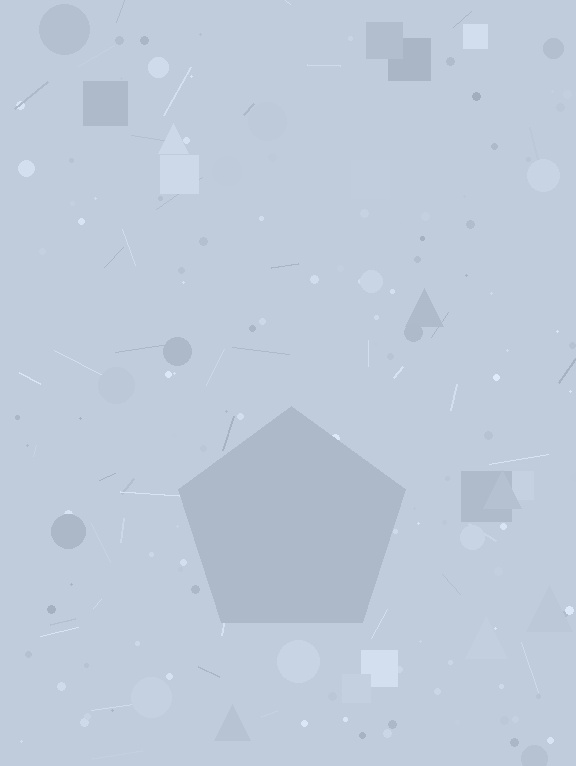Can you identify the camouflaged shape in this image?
The camouflaged shape is a pentagon.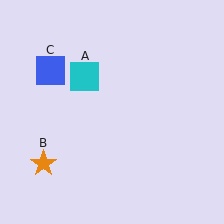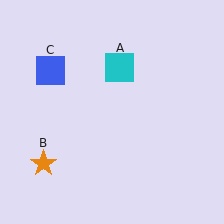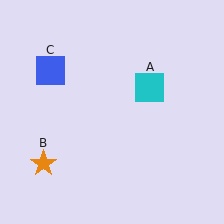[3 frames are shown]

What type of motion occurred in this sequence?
The cyan square (object A) rotated clockwise around the center of the scene.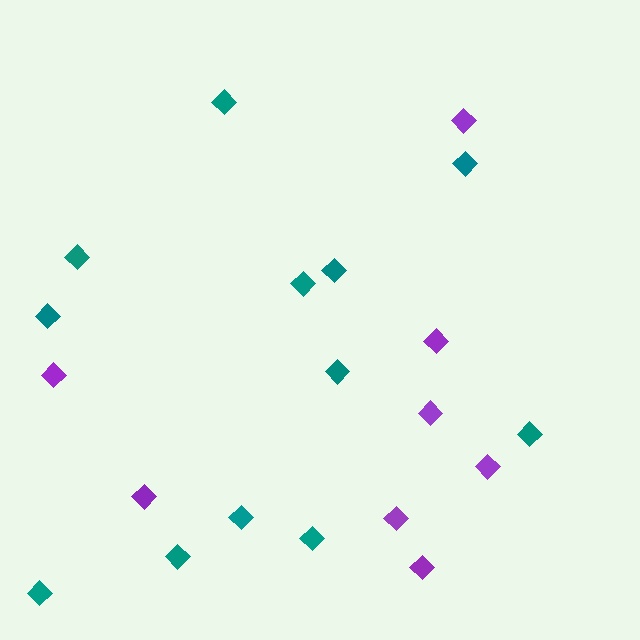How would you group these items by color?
There are 2 groups: one group of teal diamonds (12) and one group of purple diamonds (8).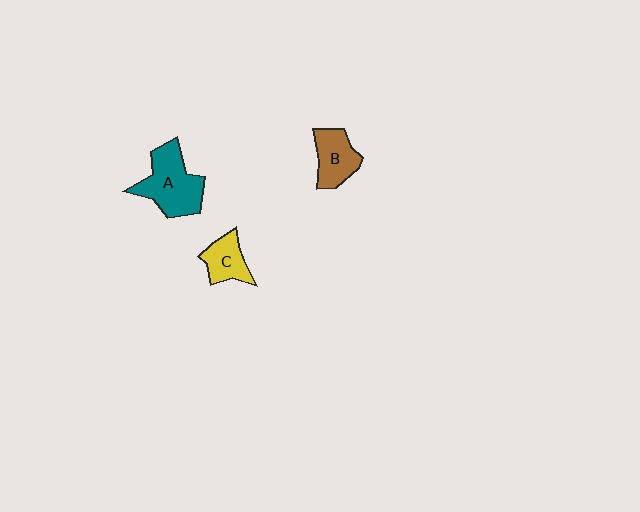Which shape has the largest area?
Shape A (teal).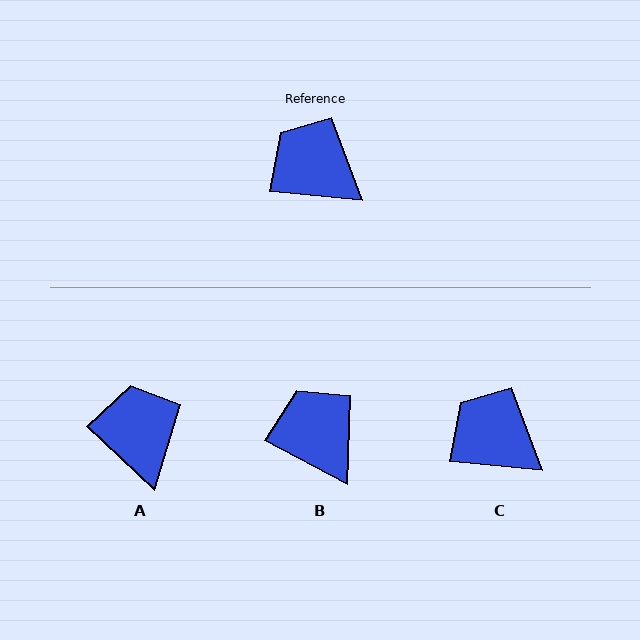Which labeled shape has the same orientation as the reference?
C.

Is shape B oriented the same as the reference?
No, it is off by about 22 degrees.